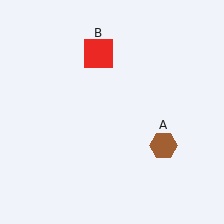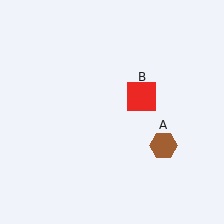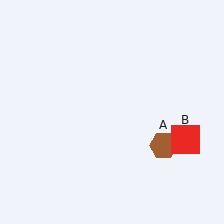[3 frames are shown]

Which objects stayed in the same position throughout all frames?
Brown hexagon (object A) remained stationary.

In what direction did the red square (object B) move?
The red square (object B) moved down and to the right.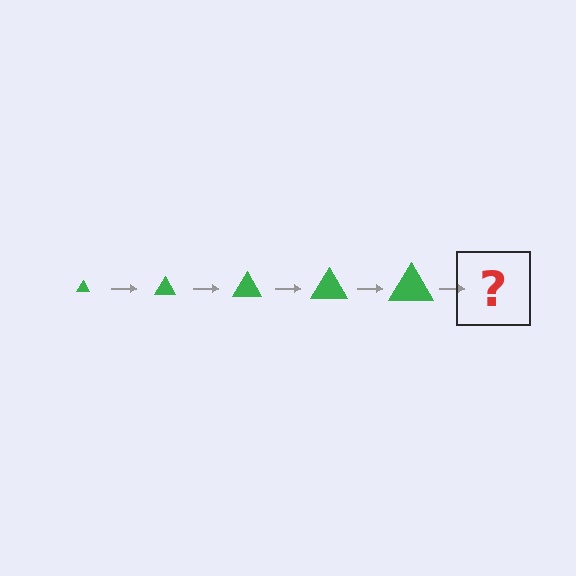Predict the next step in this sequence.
The next step is a green triangle, larger than the previous one.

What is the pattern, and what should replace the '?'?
The pattern is that the triangle gets progressively larger each step. The '?' should be a green triangle, larger than the previous one.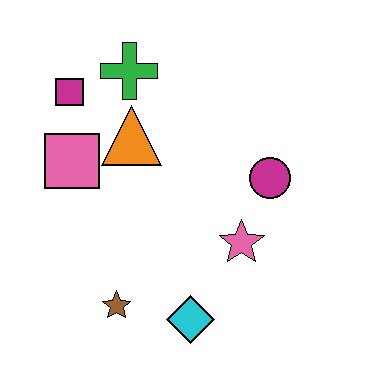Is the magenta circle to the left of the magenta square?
No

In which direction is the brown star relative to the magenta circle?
The brown star is to the left of the magenta circle.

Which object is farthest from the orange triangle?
The cyan diamond is farthest from the orange triangle.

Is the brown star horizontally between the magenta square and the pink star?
Yes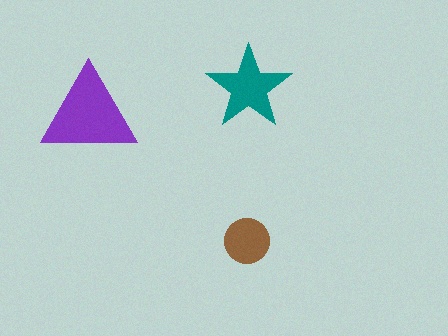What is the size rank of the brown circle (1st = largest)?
3rd.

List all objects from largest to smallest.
The purple triangle, the teal star, the brown circle.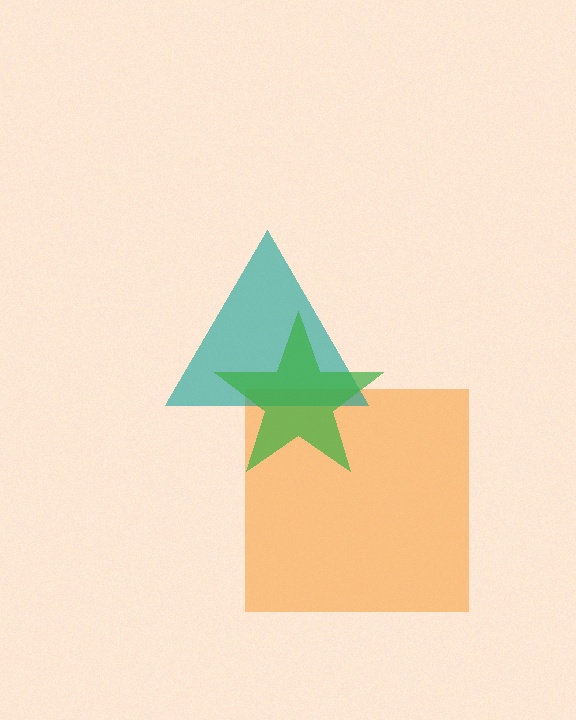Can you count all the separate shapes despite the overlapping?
Yes, there are 3 separate shapes.